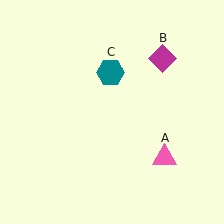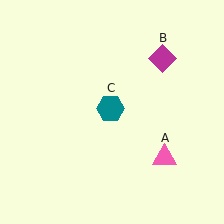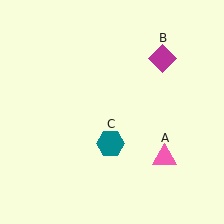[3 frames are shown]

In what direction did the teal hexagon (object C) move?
The teal hexagon (object C) moved down.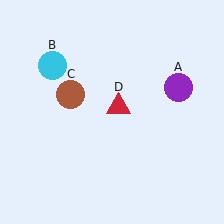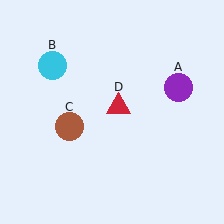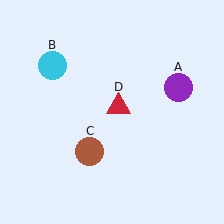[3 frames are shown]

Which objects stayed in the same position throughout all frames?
Purple circle (object A) and cyan circle (object B) and red triangle (object D) remained stationary.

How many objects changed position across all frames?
1 object changed position: brown circle (object C).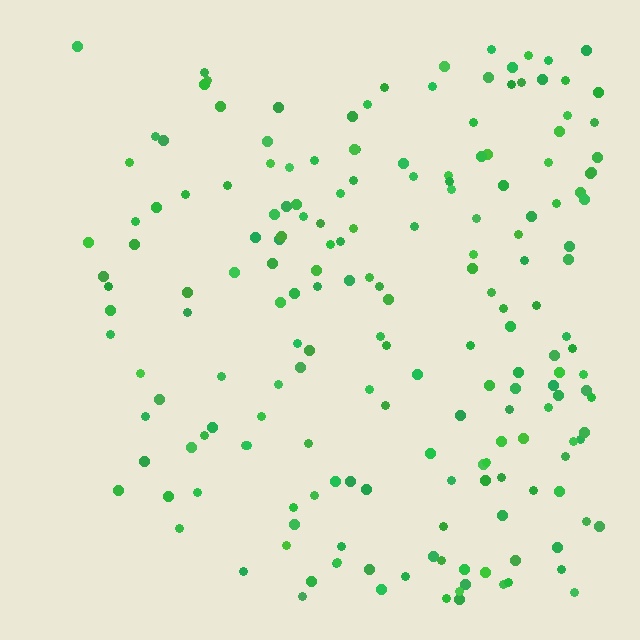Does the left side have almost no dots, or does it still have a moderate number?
Still a moderate number, just noticeably fewer than the right.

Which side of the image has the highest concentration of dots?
The right.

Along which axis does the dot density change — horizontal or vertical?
Horizontal.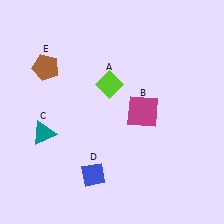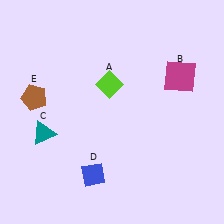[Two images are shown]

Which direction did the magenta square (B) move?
The magenta square (B) moved right.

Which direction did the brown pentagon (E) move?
The brown pentagon (E) moved down.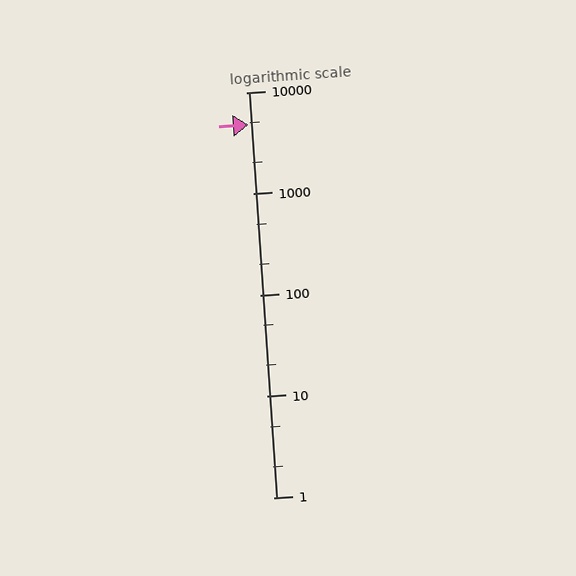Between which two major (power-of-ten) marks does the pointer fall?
The pointer is between 1000 and 10000.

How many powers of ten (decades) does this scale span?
The scale spans 4 decades, from 1 to 10000.